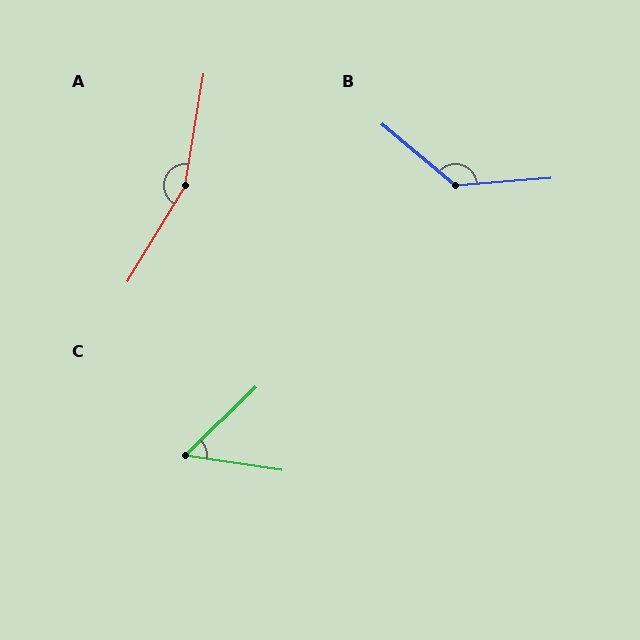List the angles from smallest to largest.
C (53°), B (136°), A (159°).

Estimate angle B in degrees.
Approximately 136 degrees.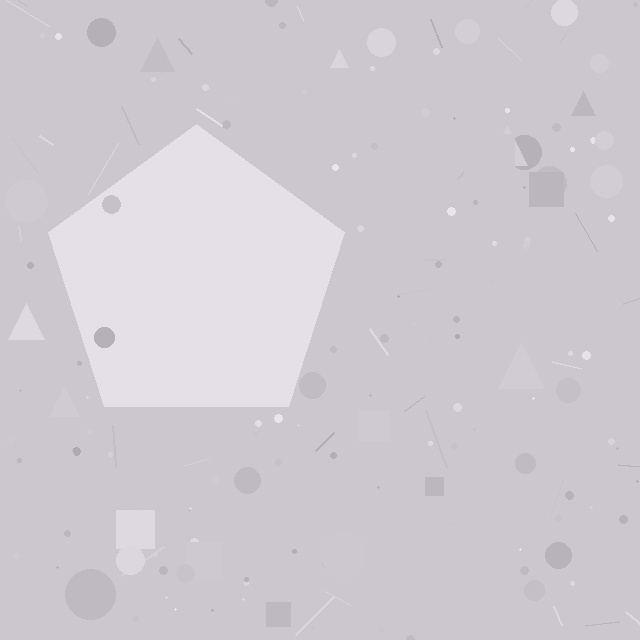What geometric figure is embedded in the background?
A pentagon is embedded in the background.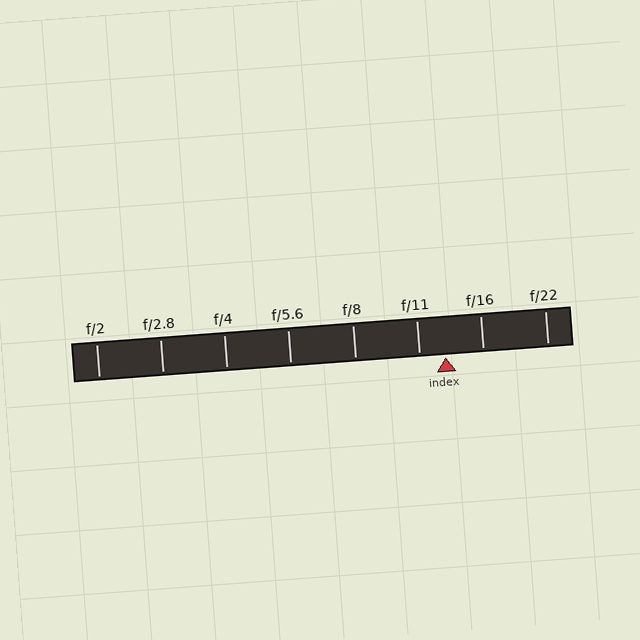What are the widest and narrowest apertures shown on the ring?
The widest aperture shown is f/2 and the narrowest is f/22.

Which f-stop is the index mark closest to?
The index mark is closest to f/11.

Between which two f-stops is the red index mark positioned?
The index mark is between f/11 and f/16.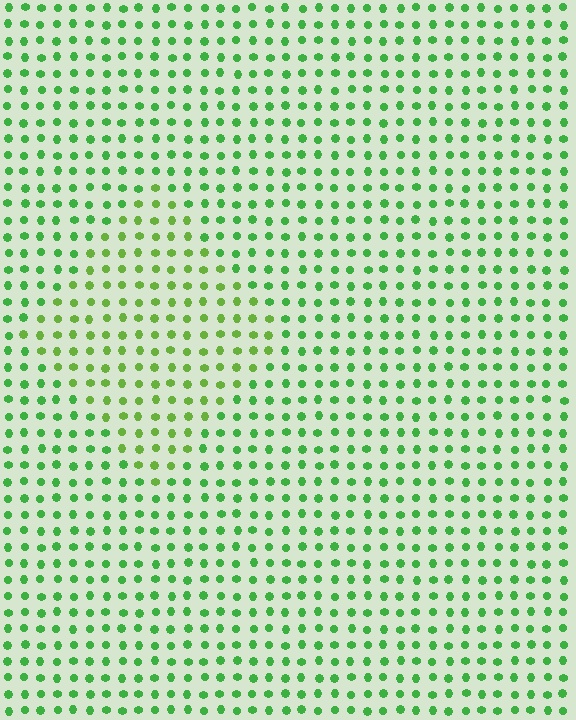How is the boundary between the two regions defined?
The boundary is defined purely by a slight shift in hue (about 25 degrees). Spacing, size, and orientation are identical on both sides.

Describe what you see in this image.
The image is filled with small green elements in a uniform arrangement. A diamond-shaped region is visible where the elements are tinted to a slightly different hue, forming a subtle color boundary.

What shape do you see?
I see a diamond.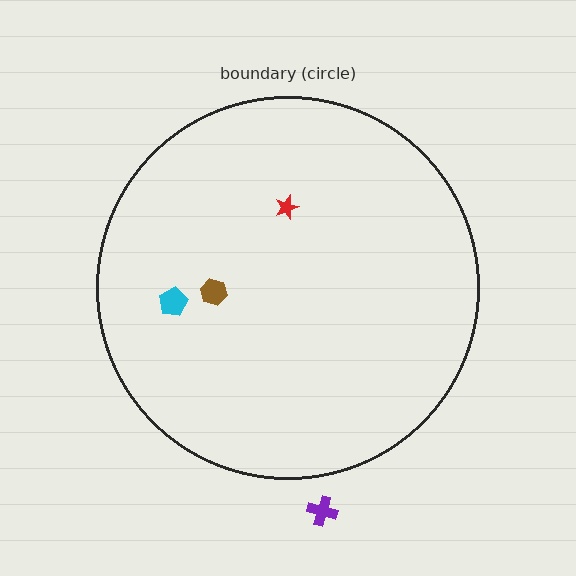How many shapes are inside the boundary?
3 inside, 1 outside.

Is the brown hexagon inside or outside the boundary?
Inside.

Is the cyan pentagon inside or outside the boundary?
Inside.